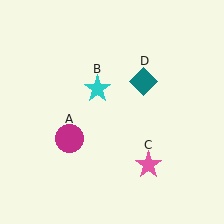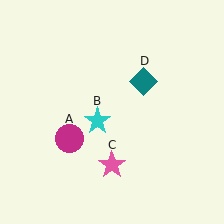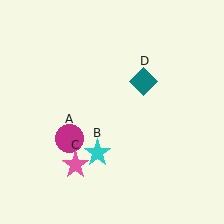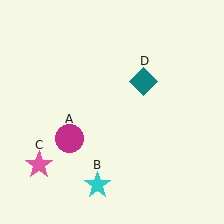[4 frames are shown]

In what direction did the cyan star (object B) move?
The cyan star (object B) moved down.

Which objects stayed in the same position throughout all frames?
Magenta circle (object A) and teal diamond (object D) remained stationary.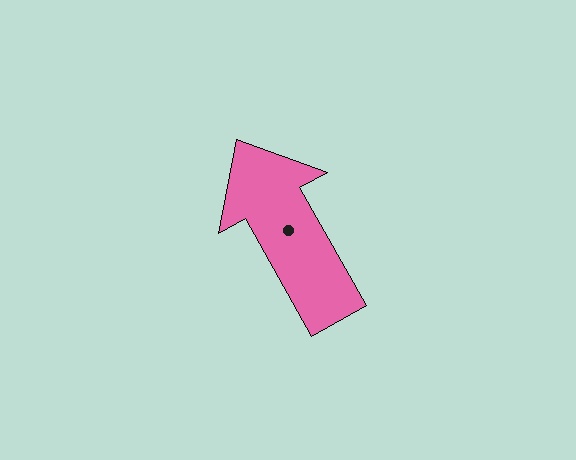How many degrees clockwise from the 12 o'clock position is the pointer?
Approximately 331 degrees.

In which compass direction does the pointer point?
Northwest.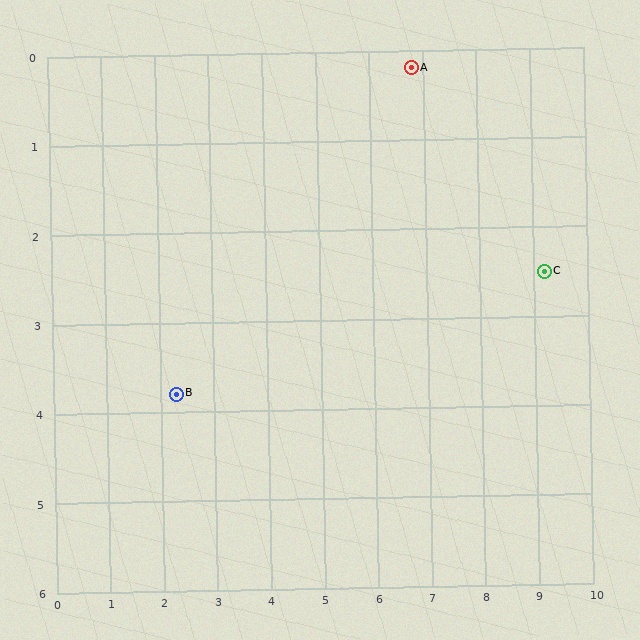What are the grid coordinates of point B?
Point B is at approximately (2.3, 3.8).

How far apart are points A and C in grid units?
Points A and C are about 3.3 grid units apart.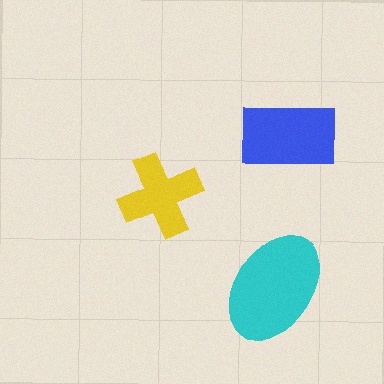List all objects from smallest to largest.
The yellow cross, the blue rectangle, the cyan ellipse.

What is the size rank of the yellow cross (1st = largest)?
3rd.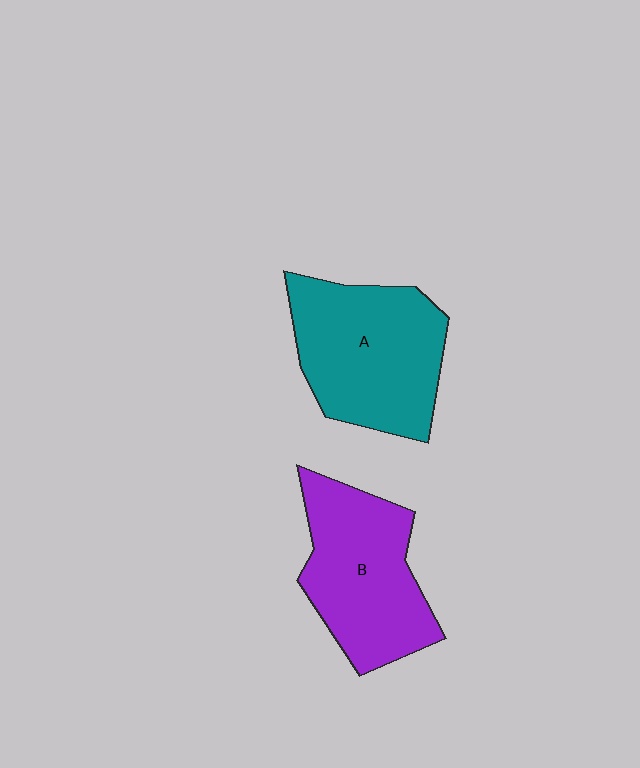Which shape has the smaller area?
Shape B (purple).